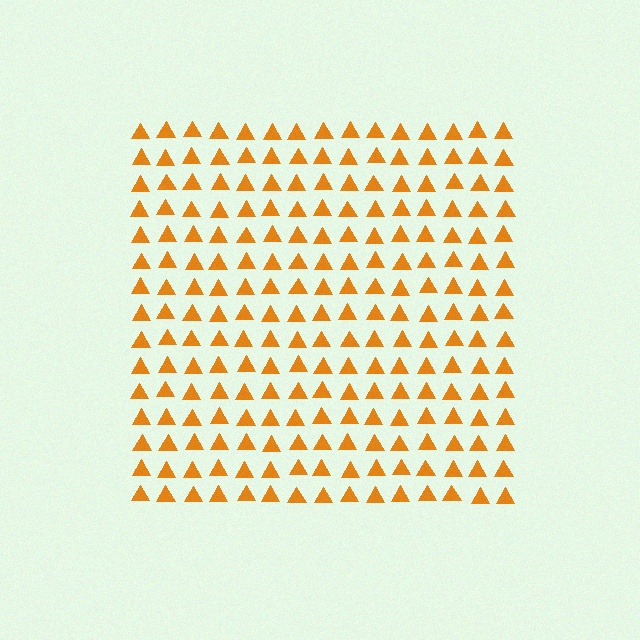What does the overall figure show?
The overall figure shows a square.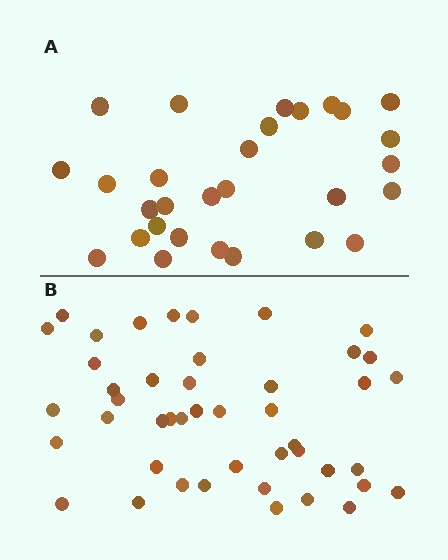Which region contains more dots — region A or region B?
Region B (the bottom region) has more dots.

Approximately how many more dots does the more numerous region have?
Region B has approximately 15 more dots than region A.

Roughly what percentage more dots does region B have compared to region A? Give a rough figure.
About 55% more.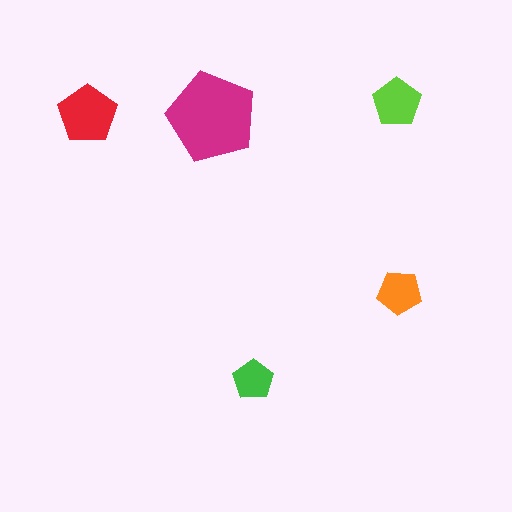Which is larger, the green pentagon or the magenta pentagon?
The magenta one.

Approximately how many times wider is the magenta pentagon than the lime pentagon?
About 2 times wider.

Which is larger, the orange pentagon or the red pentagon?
The red one.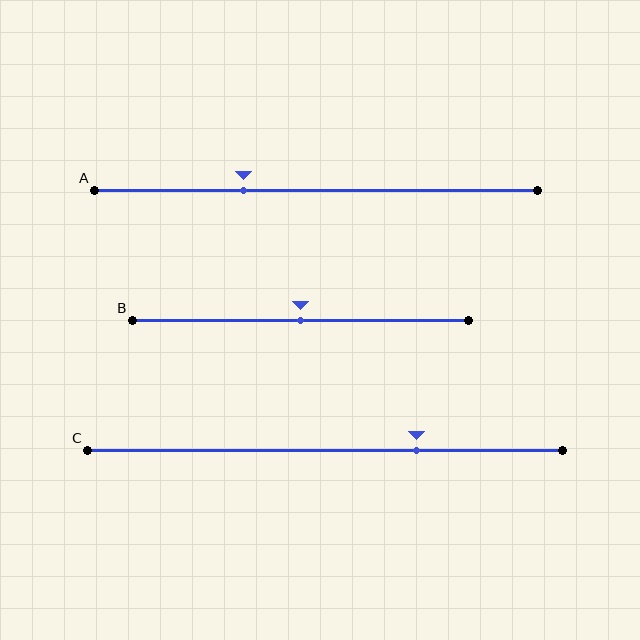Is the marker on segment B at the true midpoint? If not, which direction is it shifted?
Yes, the marker on segment B is at the true midpoint.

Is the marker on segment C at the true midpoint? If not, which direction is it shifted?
No, the marker on segment C is shifted to the right by about 19% of the segment length.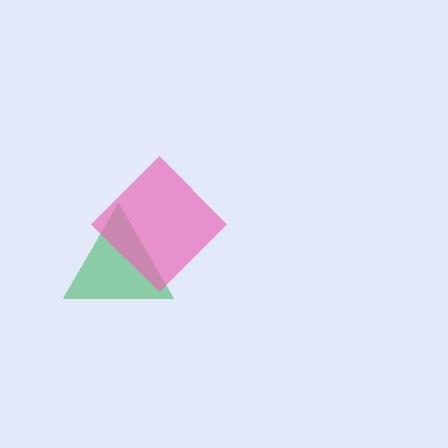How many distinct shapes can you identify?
There are 2 distinct shapes: a green triangle, a pink diamond.